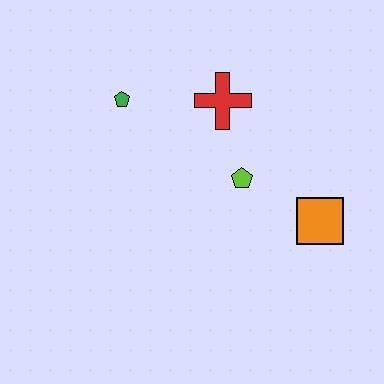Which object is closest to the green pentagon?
The red cross is closest to the green pentagon.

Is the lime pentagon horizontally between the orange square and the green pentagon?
Yes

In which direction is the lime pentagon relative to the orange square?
The lime pentagon is to the left of the orange square.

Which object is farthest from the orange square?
The green pentagon is farthest from the orange square.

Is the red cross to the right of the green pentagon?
Yes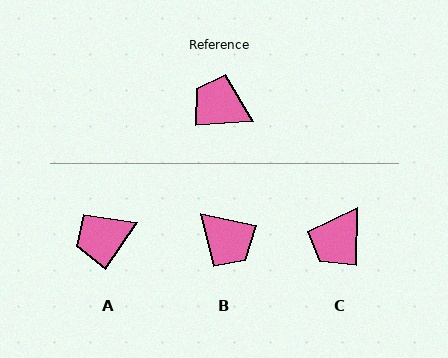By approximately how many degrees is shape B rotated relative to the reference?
Approximately 164 degrees counter-clockwise.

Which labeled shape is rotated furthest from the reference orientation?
B, about 164 degrees away.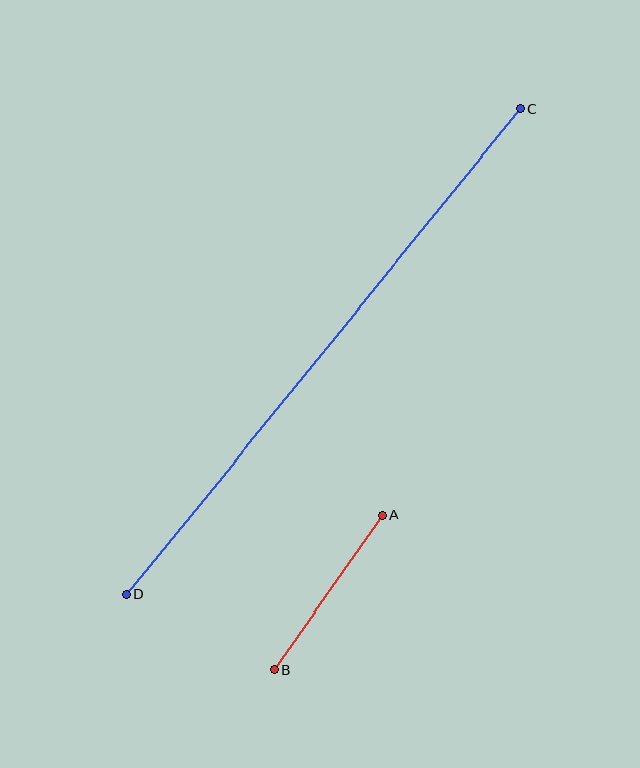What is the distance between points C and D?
The distance is approximately 626 pixels.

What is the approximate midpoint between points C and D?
The midpoint is at approximately (324, 352) pixels.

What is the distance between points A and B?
The distance is approximately 189 pixels.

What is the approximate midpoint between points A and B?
The midpoint is at approximately (328, 592) pixels.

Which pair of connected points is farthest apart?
Points C and D are farthest apart.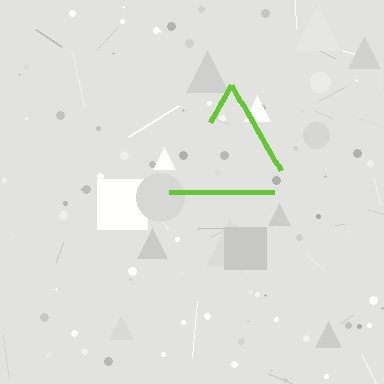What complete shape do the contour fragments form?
The contour fragments form a triangle.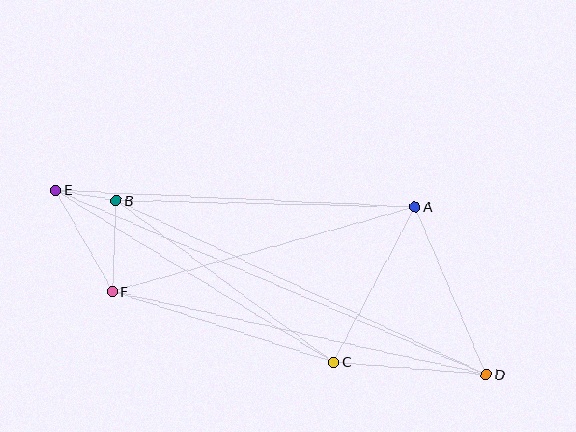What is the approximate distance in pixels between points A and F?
The distance between A and F is approximately 314 pixels.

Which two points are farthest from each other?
Points D and E are farthest from each other.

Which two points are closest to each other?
Points B and E are closest to each other.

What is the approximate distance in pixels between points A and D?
The distance between A and D is approximately 182 pixels.